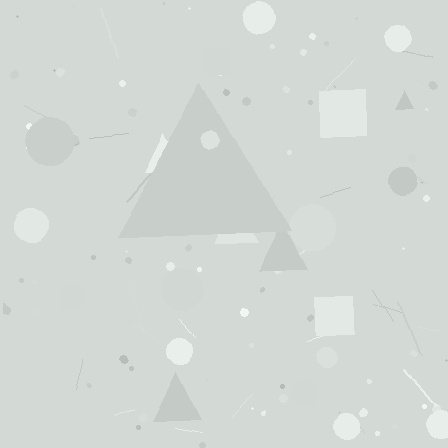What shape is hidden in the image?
A triangle is hidden in the image.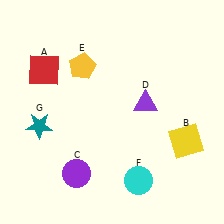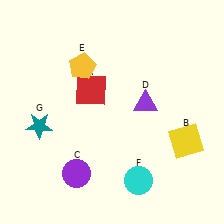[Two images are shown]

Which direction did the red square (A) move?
The red square (A) moved right.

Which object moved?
The red square (A) moved right.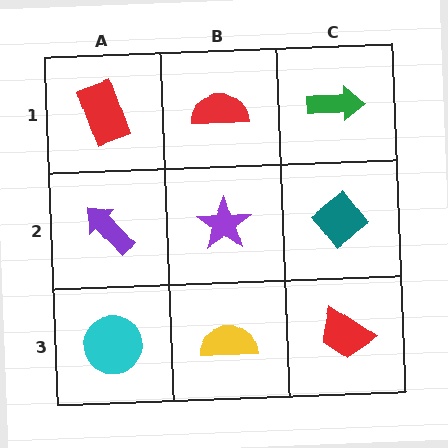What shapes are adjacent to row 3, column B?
A purple star (row 2, column B), a cyan circle (row 3, column A), a red trapezoid (row 3, column C).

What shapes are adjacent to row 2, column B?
A red semicircle (row 1, column B), a yellow semicircle (row 3, column B), a purple arrow (row 2, column A), a teal diamond (row 2, column C).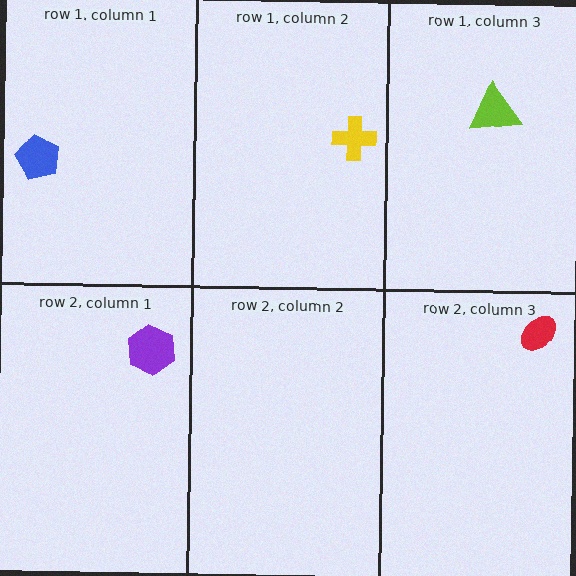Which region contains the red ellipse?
The row 2, column 3 region.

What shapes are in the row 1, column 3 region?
The lime triangle.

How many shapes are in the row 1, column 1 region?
1.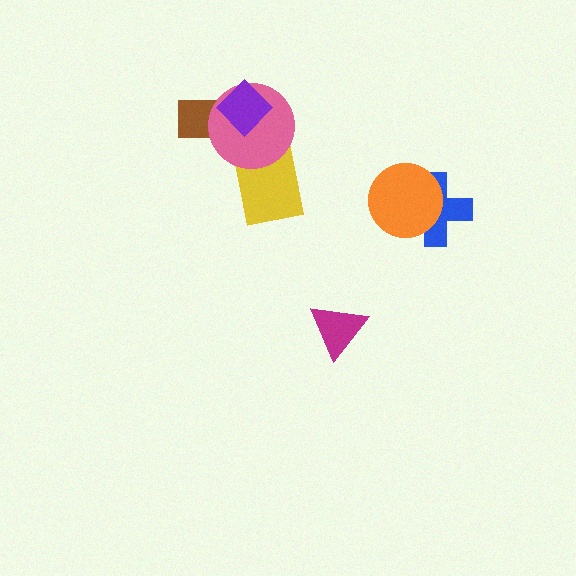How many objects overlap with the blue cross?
1 object overlaps with the blue cross.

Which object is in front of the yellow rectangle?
The pink circle is in front of the yellow rectangle.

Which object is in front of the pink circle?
The purple diamond is in front of the pink circle.